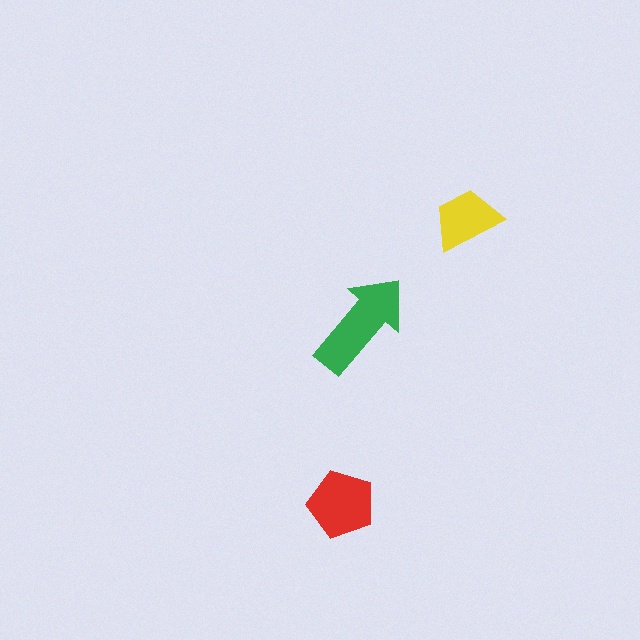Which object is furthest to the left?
The red pentagon is leftmost.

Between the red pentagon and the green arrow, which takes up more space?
The green arrow.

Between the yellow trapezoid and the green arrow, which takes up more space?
The green arrow.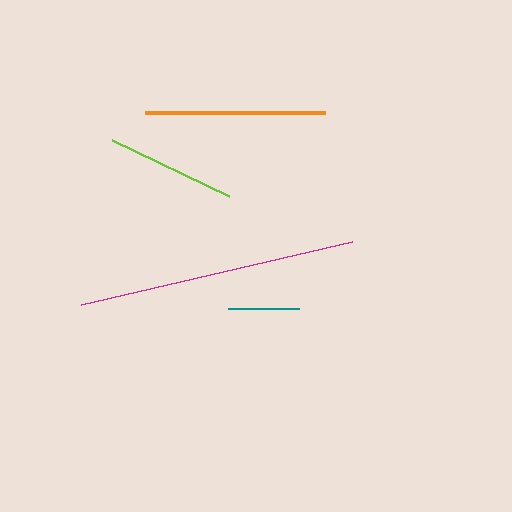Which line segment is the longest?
The magenta line is the longest at approximately 278 pixels.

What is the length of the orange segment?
The orange segment is approximately 180 pixels long.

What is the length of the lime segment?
The lime segment is approximately 130 pixels long.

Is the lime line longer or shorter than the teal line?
The lime line is longer than the teal line.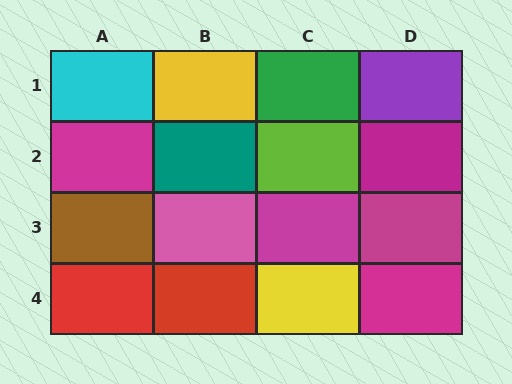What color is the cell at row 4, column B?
Red.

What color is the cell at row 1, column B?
Yellow.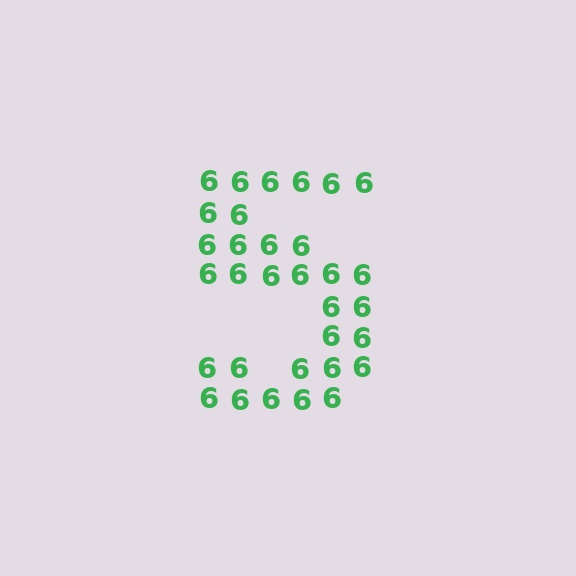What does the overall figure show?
The overall figure shows the digit 5.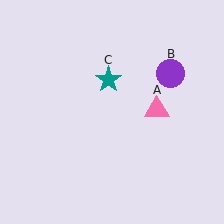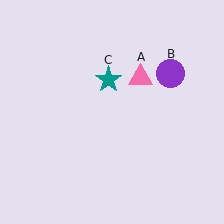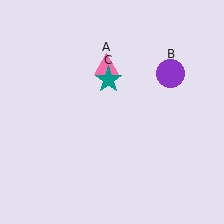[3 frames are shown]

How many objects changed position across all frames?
1 object changed position: pink triangle (object A).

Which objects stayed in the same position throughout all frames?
Purple circle (object B) and teal star (object C) remained stationary.